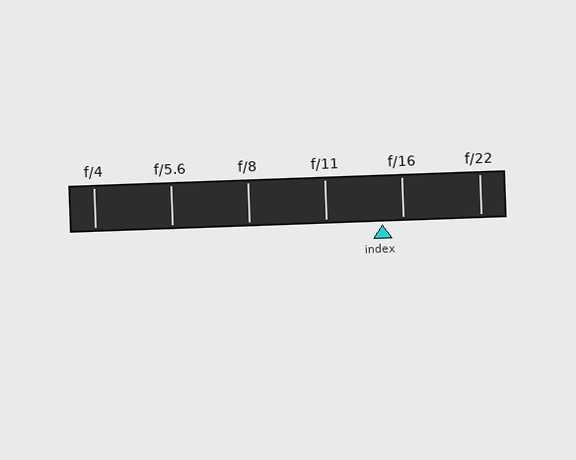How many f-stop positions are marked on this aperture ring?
There are 6 f-stop positions marked.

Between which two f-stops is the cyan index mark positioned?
The index mark is between f/11 and f/16.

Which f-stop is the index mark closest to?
The index mark is closest to f/16.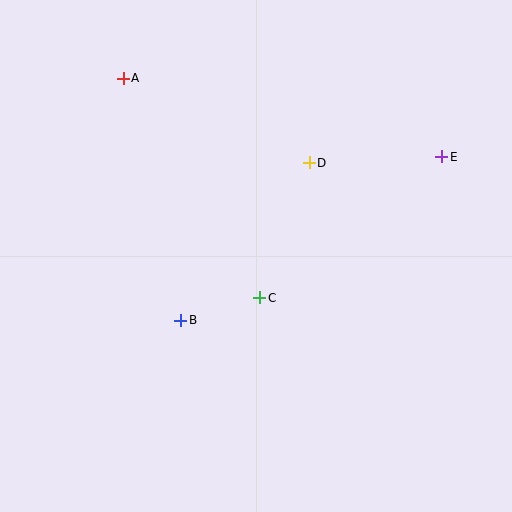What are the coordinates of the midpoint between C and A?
The midpoint between C and A is at (192, 188).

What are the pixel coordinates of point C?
Point C is at (260, 298).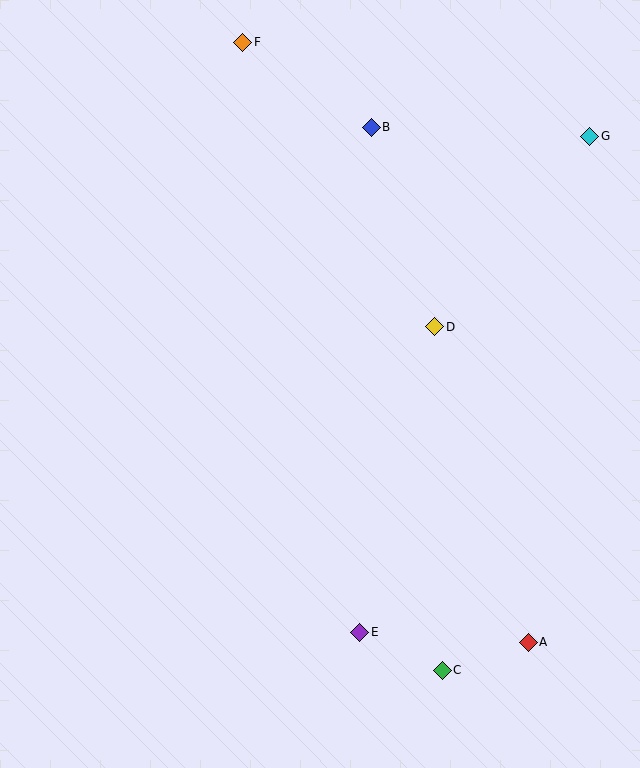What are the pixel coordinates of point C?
Point C is at (442, 670).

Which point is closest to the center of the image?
Point D at (435, 327) is closest to the center.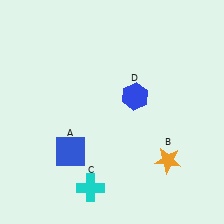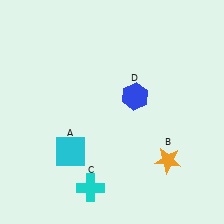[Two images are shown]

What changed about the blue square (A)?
In Image 1, A is blue. In Image 2, it changed to cyan.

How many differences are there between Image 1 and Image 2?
There is 1 difference between the two images.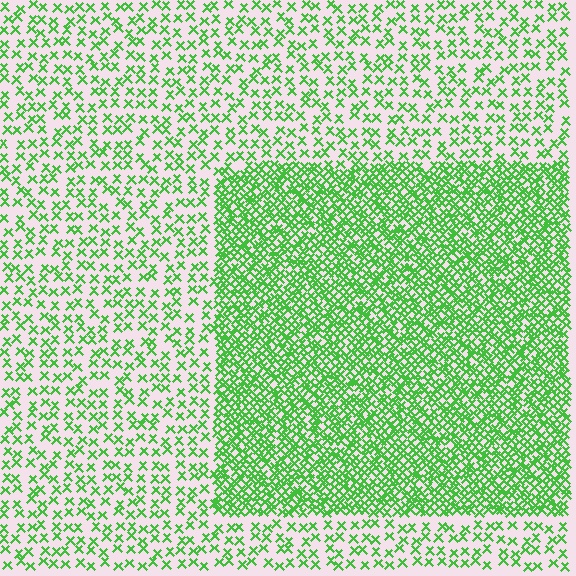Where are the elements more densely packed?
The elements are more densely packed inside the rectangle boundary.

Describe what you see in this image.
The image contains small green elements arranged at two different densities. A rectangle-shaped region is visible where the elements are more densely packed than the surrounding area.